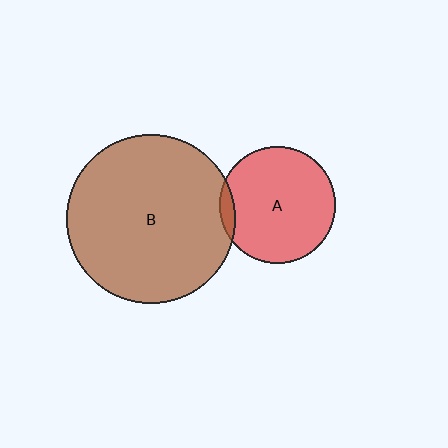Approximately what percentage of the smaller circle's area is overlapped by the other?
Approximately 5%.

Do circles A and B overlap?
Yes.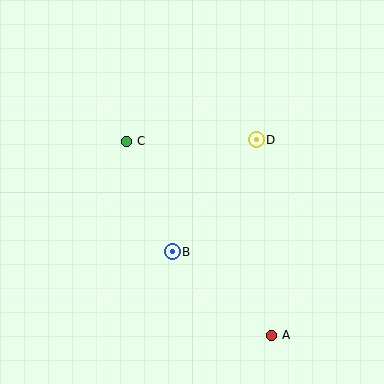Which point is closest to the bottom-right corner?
Point A is closest to the bottom-right corner.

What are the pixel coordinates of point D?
Point D is at (256, 140).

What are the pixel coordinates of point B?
Point B is at (172, 252).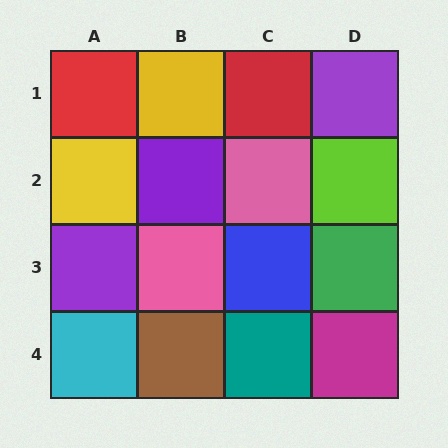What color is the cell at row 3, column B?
Pink.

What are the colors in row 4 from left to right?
Cyan, brown, teal, magenta.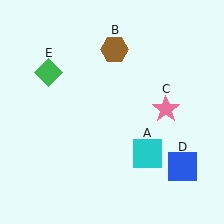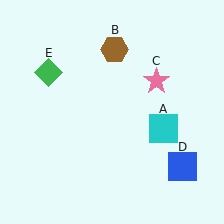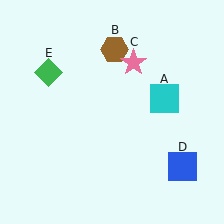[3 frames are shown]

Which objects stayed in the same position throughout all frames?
Brown hexagon (object B) and blue square (object D) and green diamond (object E) remained stationary.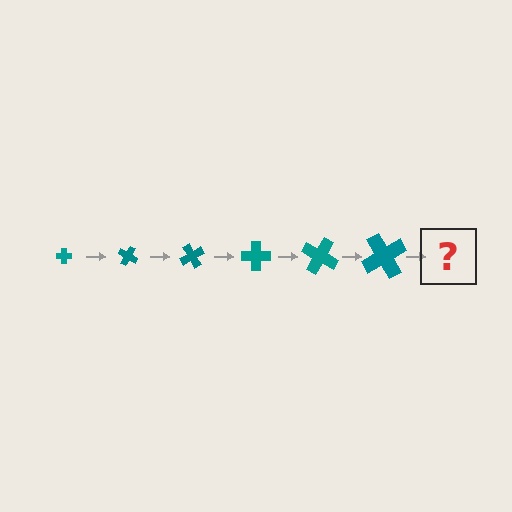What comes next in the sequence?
The next element should be a cross, larger than the previous one and rotated 180 degrees from the start.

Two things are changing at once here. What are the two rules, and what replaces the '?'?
The two rules are that the cross grows larger each step and it rotates 30 degrees each step. The '?' should be a cross, larger than the previous one and rotated 180 degrees from the start.